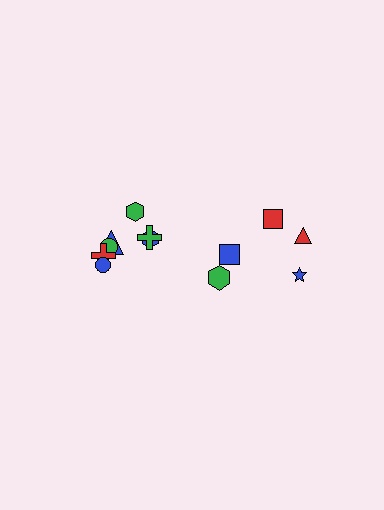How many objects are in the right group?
There are 5 objects.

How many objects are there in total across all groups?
There are 12 objects.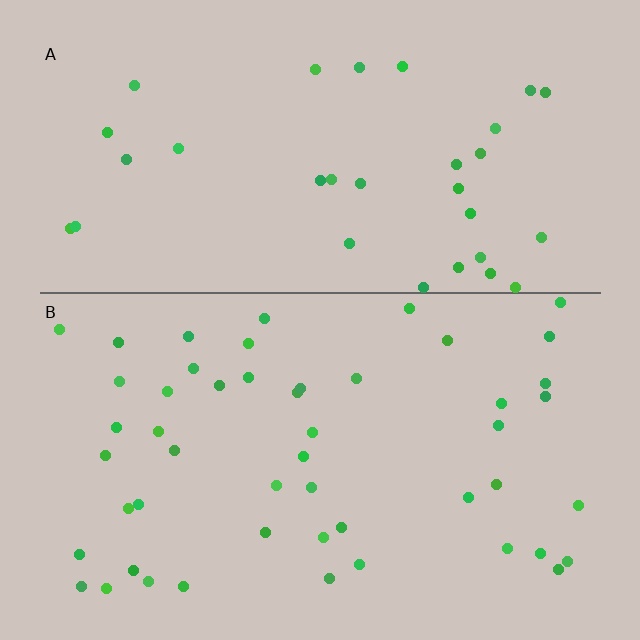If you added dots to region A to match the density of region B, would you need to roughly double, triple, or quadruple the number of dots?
Approximately double.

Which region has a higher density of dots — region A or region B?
B (the bottom).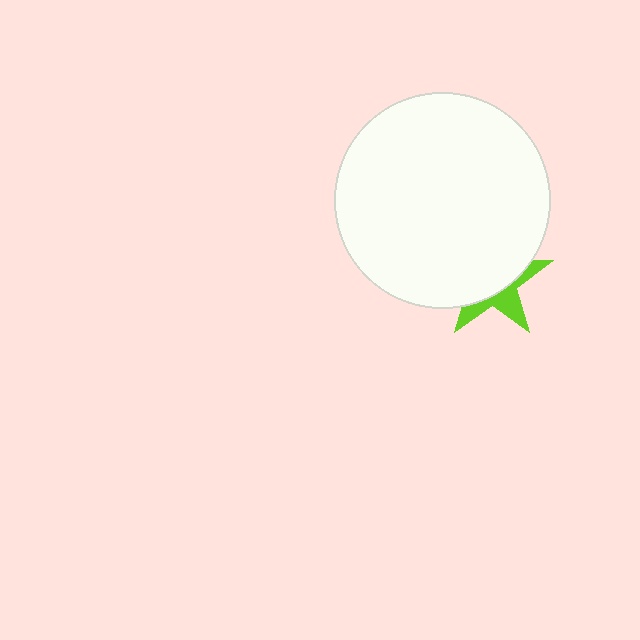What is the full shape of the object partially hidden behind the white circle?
The partially hidden object is a lime star.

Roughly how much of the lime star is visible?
A small part of it is visible (roughly 35%).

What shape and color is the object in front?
The object in front is a white circle.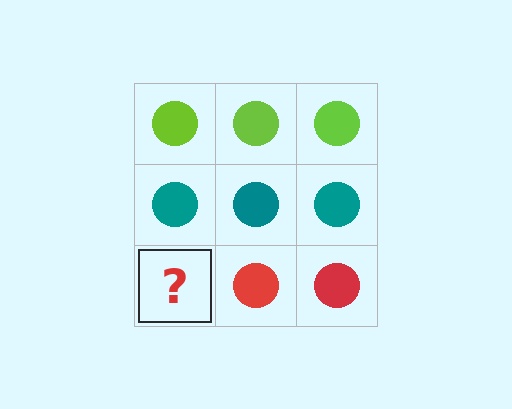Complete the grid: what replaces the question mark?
The question mark should be replaced with a red circle.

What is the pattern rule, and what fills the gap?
The rule is that each row has a consistent color. The gap should be filled with a red circle.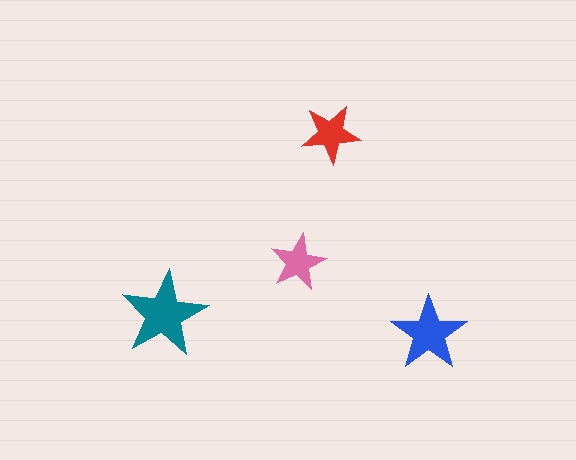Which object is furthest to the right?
The blue star is rightmost.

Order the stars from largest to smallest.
the teal one, the blue one, the red one, the pink one.